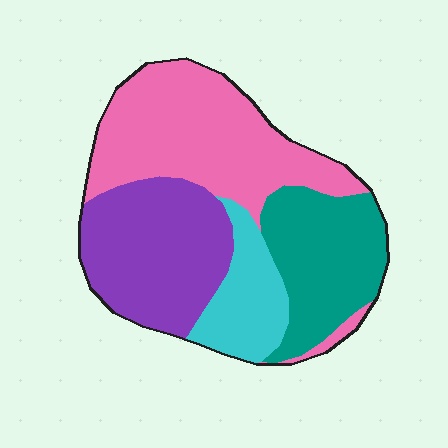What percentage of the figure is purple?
Purple takes up about one quarter (1/4) of the figure.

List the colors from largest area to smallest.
From largest to smallest: pink, purple, teal, cyan.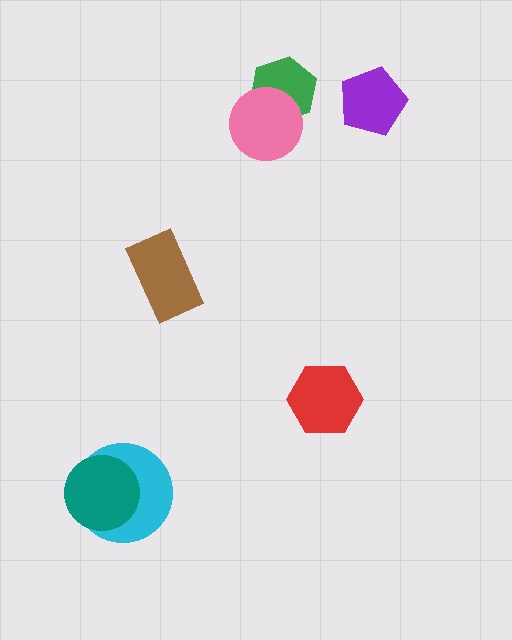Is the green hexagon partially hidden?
Yes, it is partially covered by another shape.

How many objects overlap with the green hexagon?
1 object overlaps with the green hexagon.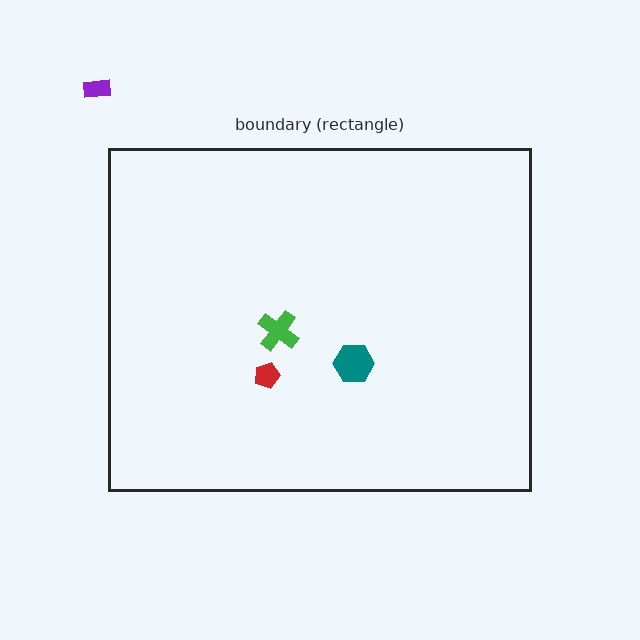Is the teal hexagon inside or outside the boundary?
Inside.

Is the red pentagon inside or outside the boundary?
Inside.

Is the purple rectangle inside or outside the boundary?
Outside.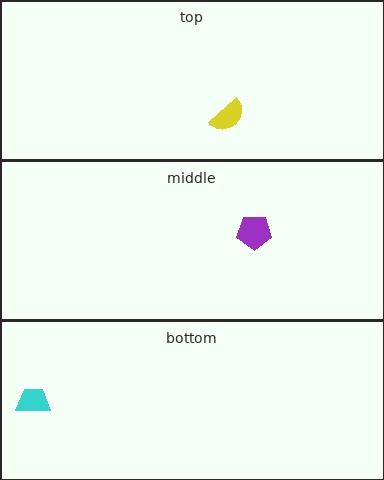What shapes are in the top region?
The yellow semicircle.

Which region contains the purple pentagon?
The middle region.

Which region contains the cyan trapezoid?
The bottom region.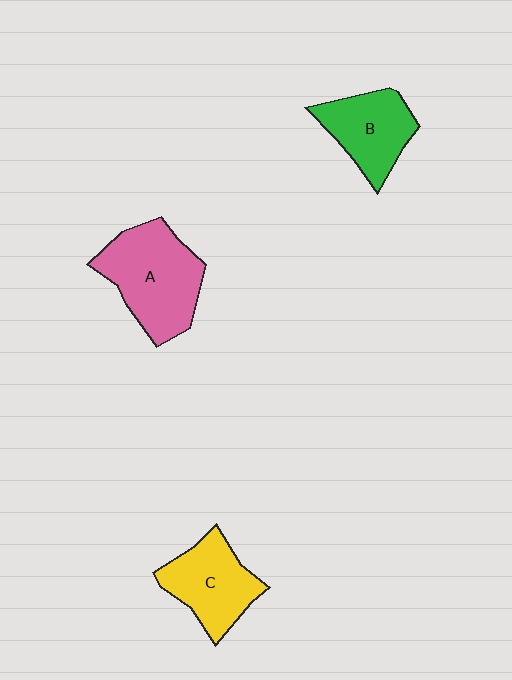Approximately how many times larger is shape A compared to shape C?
Approximately 1.3 times.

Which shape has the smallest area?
Shape B (green).